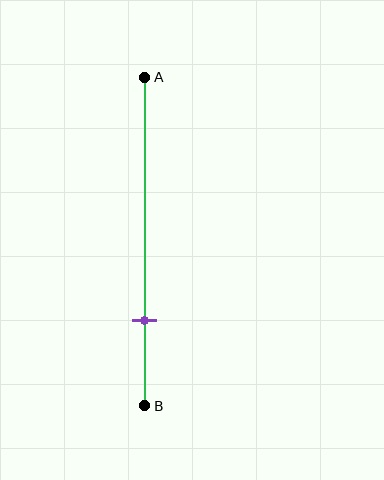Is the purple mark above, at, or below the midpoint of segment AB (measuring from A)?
The purple mark is below the midpoint of segment AB.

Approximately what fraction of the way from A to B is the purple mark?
The purple mark is approximately 75% of the way from A to B.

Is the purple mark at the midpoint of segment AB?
No, the mark is at about 75% from A, not at the 50% midpoint.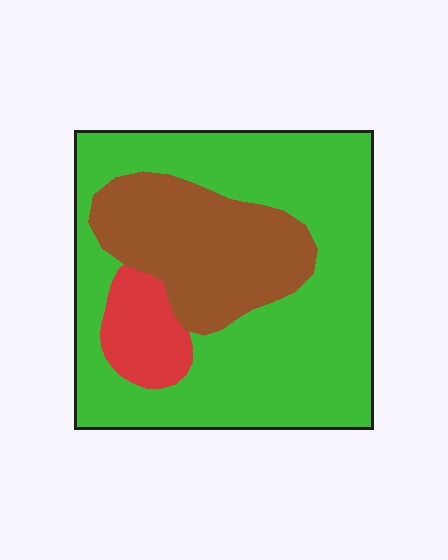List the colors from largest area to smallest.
From largest to smallest: green, brown, red.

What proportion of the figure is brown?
Brown takes up about one quarter (1/4) of the figure.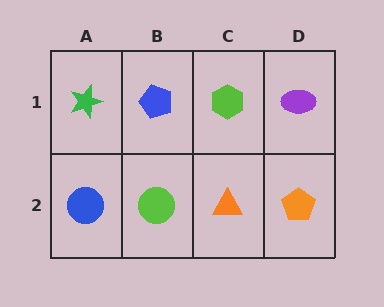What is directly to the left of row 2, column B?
A blue circle.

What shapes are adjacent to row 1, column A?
A blue circle (row 2, column A), a blue pentagon (row 1, column B).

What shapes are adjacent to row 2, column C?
A lime hexagon (row 1, column C), a lime circle (row 2, column B), an orange pentagon (row 2, column D).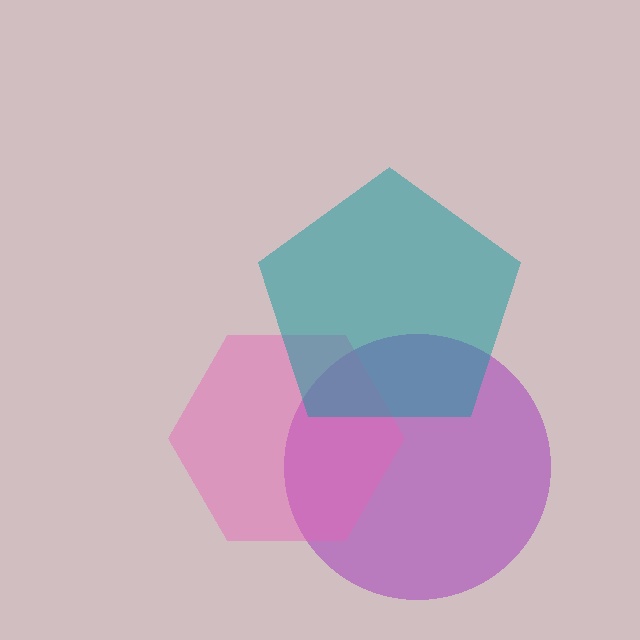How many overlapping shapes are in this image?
There are 3 overlapping shapes in the image.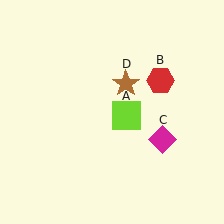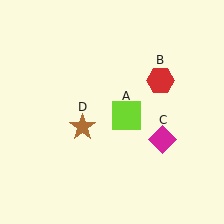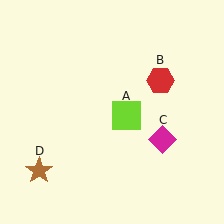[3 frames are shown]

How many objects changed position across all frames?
1 object changed position: brown star (object D).